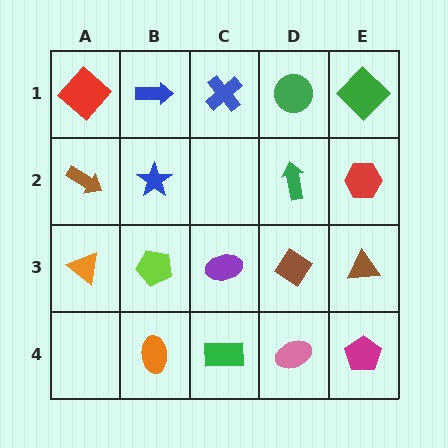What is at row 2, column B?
A blue star.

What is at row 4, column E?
A magenta pentagon.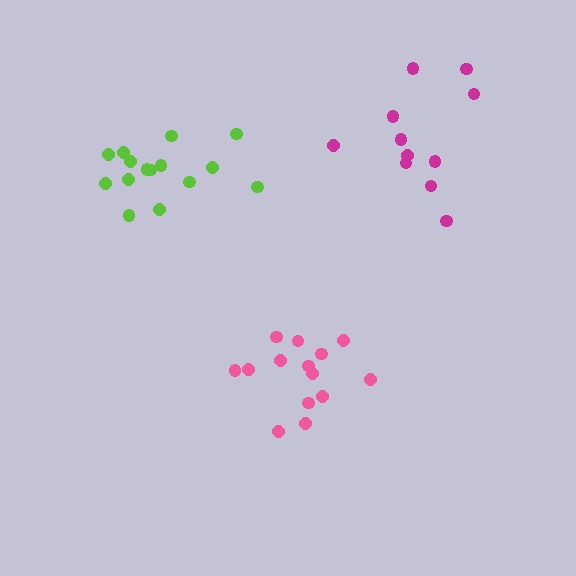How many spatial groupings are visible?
There are 3 spatial groupings.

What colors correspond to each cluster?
The clusters are colored: lime, pink, magenta.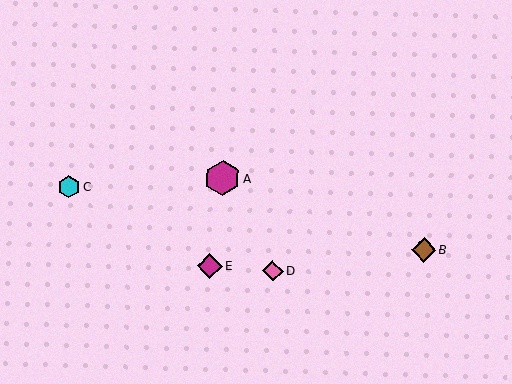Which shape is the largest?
The magenta hexagon (labeled A) is the largest.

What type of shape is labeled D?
Shape D is a pink diamond.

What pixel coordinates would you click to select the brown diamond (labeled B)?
Click at (424, 250) to select the brown diamond B.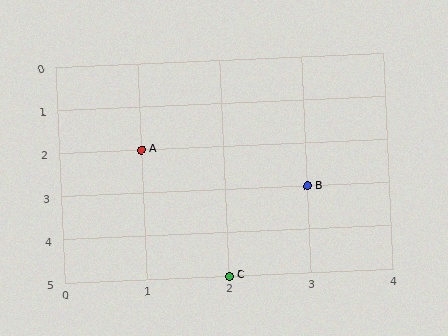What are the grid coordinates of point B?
Point B is at grid coordinates (3, 3).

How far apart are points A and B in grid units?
Points A and B are 2 columns and 1 row apart (about 2.2 grid units diagonally).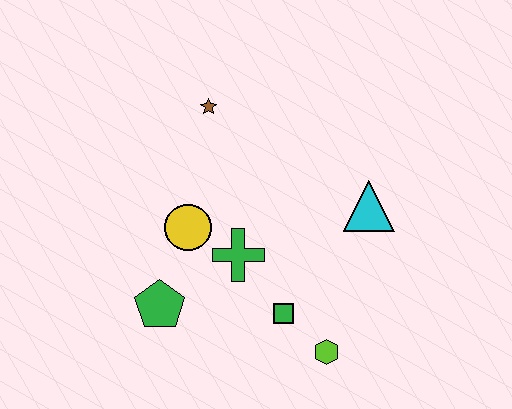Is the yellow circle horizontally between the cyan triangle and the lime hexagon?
No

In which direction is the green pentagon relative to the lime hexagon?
The green pentagon is to the left of the lime hexagon.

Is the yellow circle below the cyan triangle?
Yes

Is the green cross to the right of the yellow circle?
Yes